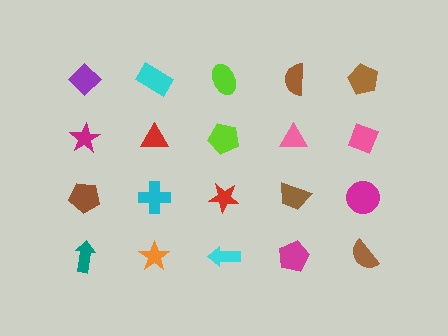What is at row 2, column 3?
A lime pentagon.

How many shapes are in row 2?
5 shapes.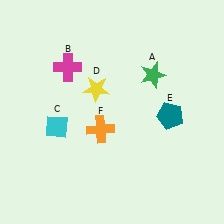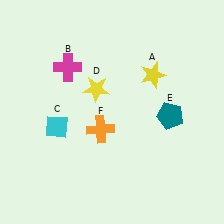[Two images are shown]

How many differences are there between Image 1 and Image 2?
There is 1 difference between the two images.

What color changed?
The star (A) changed from green in Image 1 to yellow in Image 2.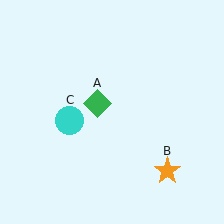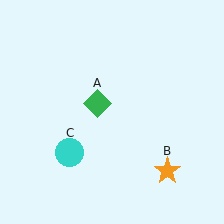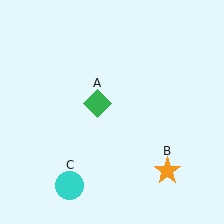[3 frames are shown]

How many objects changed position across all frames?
1 object changed position: cyan circle (object C).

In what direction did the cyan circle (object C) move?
The cyan circle (object C) moved down.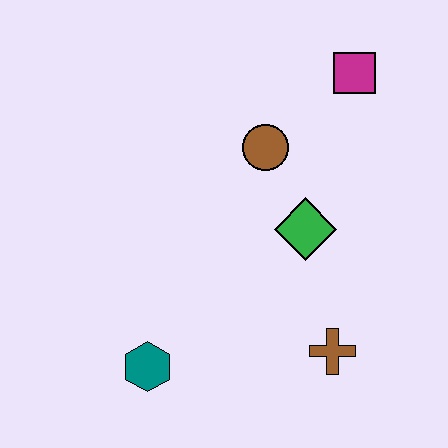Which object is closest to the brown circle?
The green diamond is closest to the brown circle.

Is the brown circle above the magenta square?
No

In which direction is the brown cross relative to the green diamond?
The brown cross is below the green diamond.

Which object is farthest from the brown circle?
The teal hexagon is farthest from the brown circle.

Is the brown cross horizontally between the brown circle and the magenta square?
Yes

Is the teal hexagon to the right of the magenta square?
No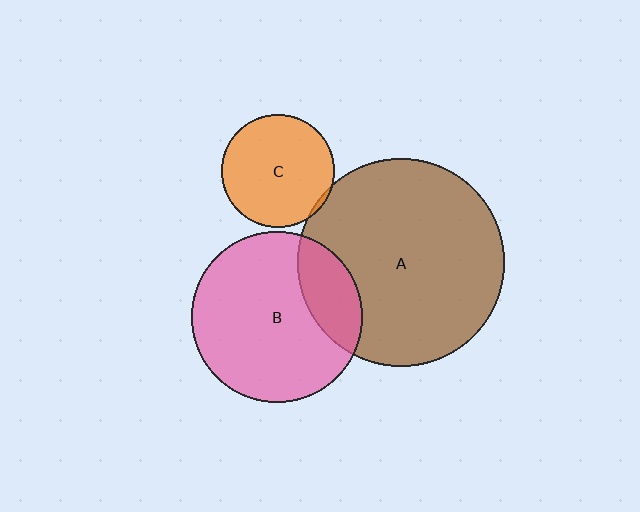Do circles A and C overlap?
Yes.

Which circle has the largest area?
Circle A (brown).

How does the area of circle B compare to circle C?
Approximately 2.3 times.